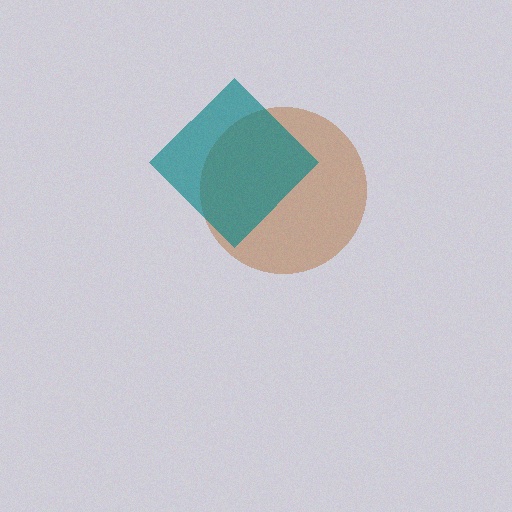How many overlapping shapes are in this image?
There are 2 overlapping shapes in the image.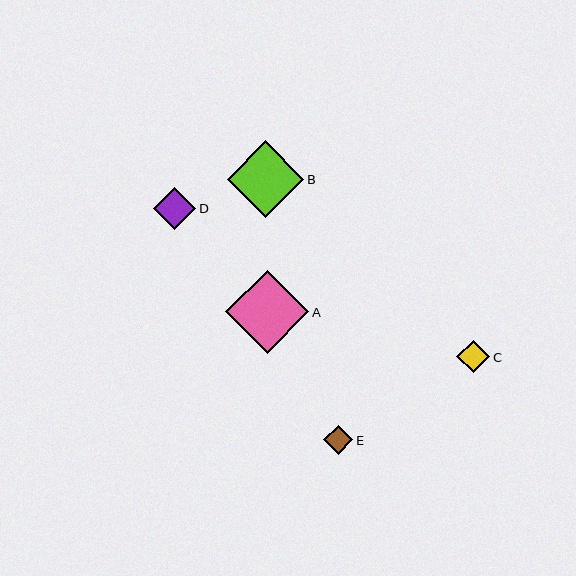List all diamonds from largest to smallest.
From largest to smallest: A, B, D, C, E.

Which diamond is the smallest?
Diamond E is the smallest with a size of approximately 29 pixels.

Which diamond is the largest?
Diamond A is the largest with a size of approximately 84 pixels.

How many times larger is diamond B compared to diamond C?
Diamond B is approximately 2.3 times the size of diamond C.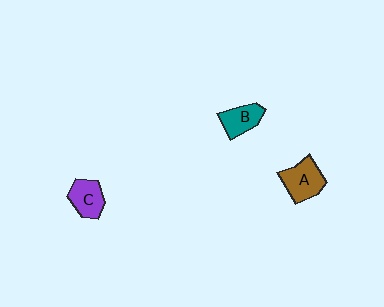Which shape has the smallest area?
Shape B (teal).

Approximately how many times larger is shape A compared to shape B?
Approximately 1.3 times.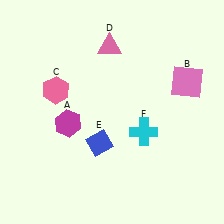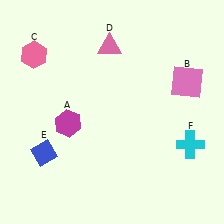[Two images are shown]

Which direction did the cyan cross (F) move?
The cyan cross (F) moved right.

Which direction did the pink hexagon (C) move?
The pink hexagon (C) moved up.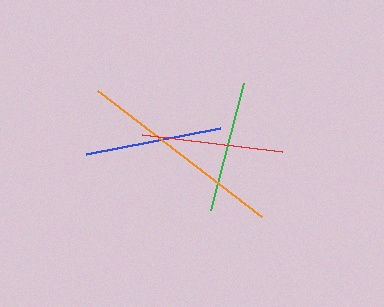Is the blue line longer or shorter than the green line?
The blue line is longer than the green line.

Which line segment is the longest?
The orange line is the longest at approximately 206 pixels.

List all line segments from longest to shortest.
From longest to shortest: orange, red, blue, green.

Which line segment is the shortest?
The green line is the shortest at approximately 131 pixels.